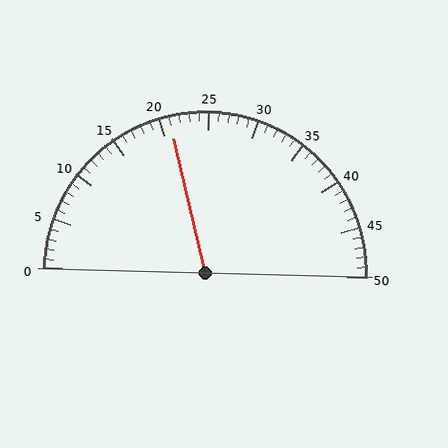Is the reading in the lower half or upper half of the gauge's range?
The reading is in the lower half of the range (0 to 50).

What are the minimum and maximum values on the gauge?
The gauge ranges from 0 to 50.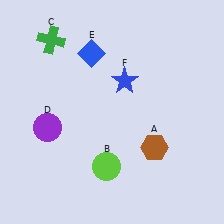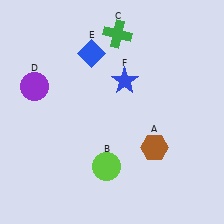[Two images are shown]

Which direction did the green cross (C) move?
The green cross (C) moved right.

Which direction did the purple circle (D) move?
The purple circle (D) moved up.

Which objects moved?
The objects that moved are: the green cross (C), the purple circle (D).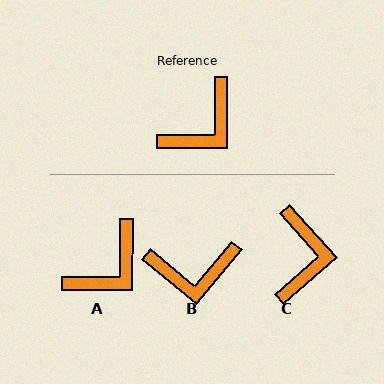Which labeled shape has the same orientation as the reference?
A.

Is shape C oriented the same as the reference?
No, it is off by about 42 degrees.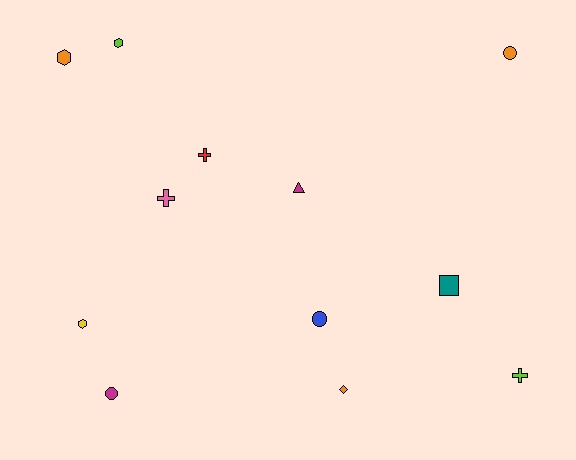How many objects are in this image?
There are 12 objects.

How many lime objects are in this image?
There are 2 lime objects.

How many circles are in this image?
There are 3 circles.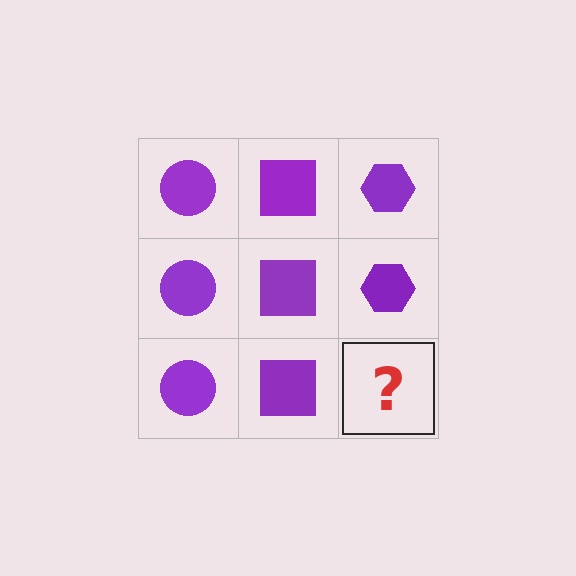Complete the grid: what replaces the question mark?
The question mark should be replaced with a purple hexagon.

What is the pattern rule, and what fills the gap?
The rule is that each column has a consistent shape. The gap should be filled with a purple hexagon.